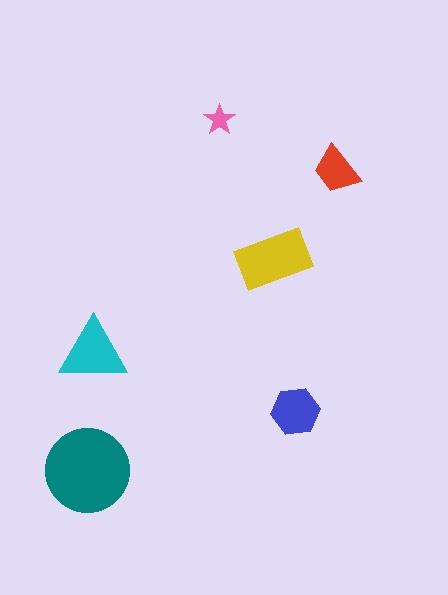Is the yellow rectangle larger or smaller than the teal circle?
Smaller.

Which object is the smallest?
The pink star.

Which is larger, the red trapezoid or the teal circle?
The teal circle.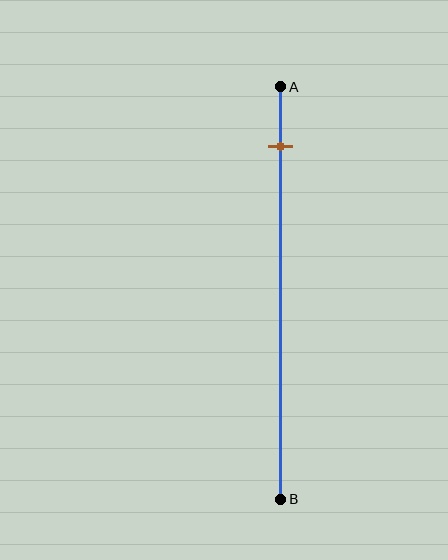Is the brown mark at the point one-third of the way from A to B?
No, the mark is at about 15% from A, not at the 33% one-third point.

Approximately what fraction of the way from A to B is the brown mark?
The brown mark is approximately 15% of the way from A to B.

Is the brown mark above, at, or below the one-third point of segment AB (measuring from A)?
The brown mark is above the one-third point of segment AB.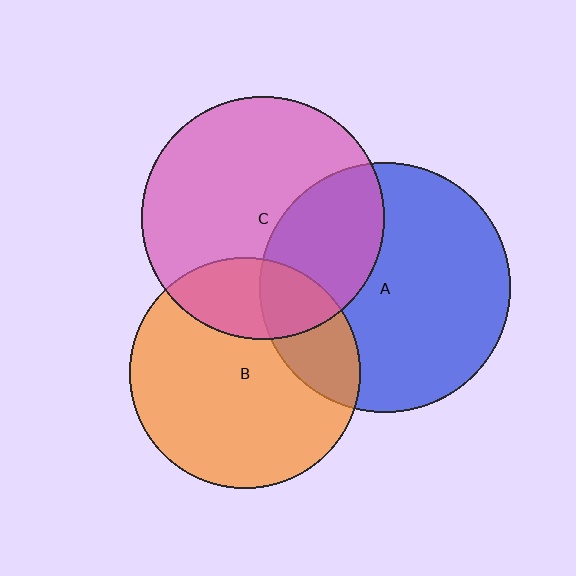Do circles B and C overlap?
Yes.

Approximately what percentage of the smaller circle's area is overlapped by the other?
Approximately 25%.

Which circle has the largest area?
Circle A (blue).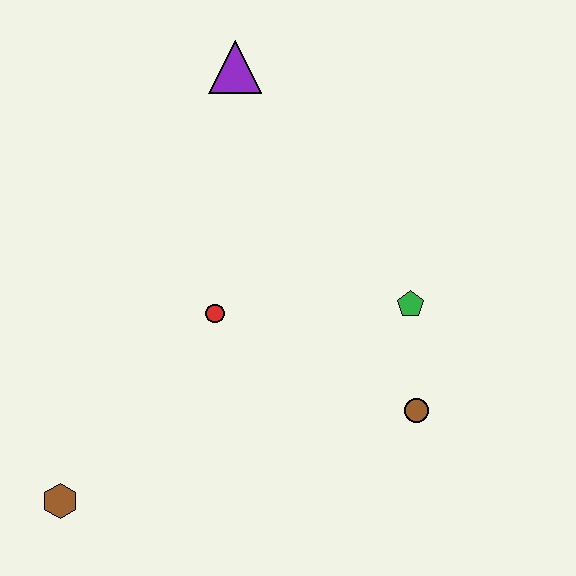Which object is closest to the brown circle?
The green pentagon is closest to the brown circle.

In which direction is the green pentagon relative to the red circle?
The green pentagon is to the right of the red circle.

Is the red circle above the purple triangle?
No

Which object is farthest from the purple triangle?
The brown hexagon is farthest from the purple triangle.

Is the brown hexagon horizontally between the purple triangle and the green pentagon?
No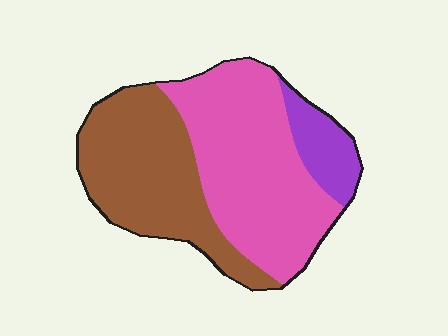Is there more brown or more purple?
Brown.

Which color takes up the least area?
Purple, at roughly 10%.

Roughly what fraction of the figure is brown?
Brown takes up between a quarter and a half of the figure.